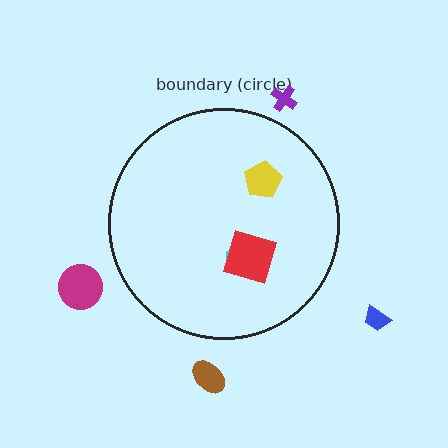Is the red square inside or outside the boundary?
Inside.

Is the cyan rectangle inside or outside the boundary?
Inside.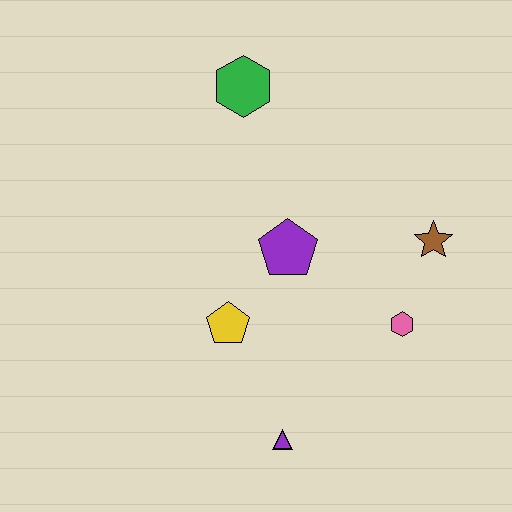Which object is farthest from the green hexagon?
The purple triangle is farthest from the green hexagon.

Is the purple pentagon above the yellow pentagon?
Yes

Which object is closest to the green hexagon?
The purple pentagon is closest to the green hexagon.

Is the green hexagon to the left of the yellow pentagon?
No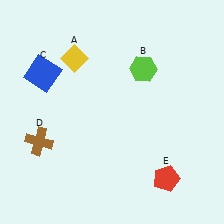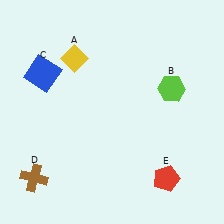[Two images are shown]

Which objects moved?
The objects that moved are: the lime hexagon (B), the brown cross (D).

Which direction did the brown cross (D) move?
The brown cross (D) moved down.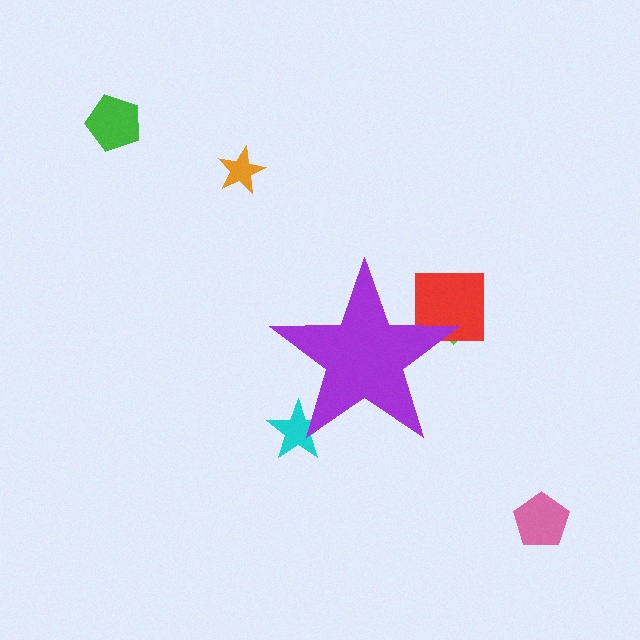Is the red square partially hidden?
Yes, the red square is partially hidden behind the purple star.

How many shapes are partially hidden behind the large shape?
3 shapes are partially hidden.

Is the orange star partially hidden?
No, the orange star is fully visible.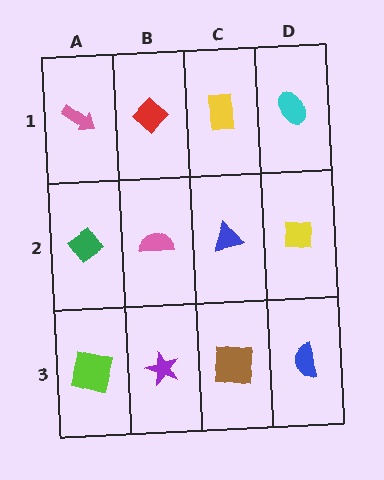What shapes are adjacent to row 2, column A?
A pink arrow (row 1, column A), a lime square (row 3, column A), a pink semicircle (row 2, column B).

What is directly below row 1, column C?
A blue triangle.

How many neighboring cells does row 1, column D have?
2.